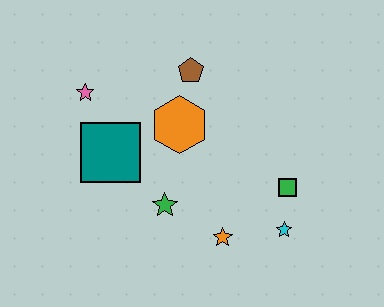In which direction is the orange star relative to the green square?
The orange star is to the left of the green square.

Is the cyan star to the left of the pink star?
No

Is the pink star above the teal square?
Yes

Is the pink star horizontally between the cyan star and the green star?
No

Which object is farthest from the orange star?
The pink star is farthest from the orange star.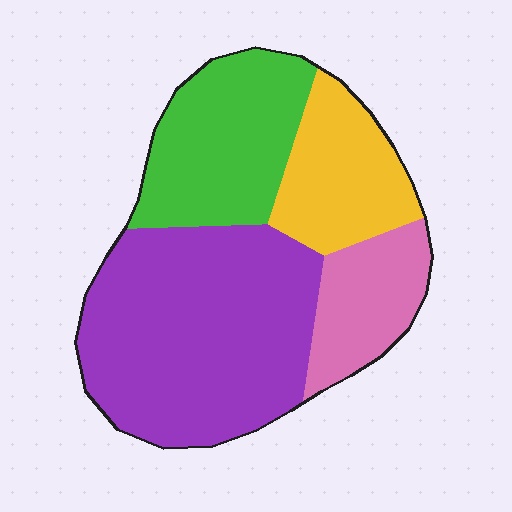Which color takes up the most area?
Purple, at roughly 45%.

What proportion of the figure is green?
Green covers around 25% of the figure.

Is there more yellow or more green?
Green.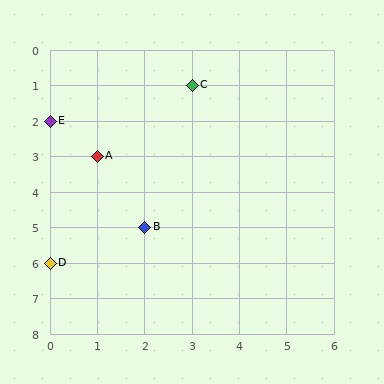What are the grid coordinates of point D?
Point D is at grid coordinates (0, 6).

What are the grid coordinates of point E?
Point E is at grid coordinates (0, 2).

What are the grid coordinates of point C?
Point C is at grid coordinates (3, 1).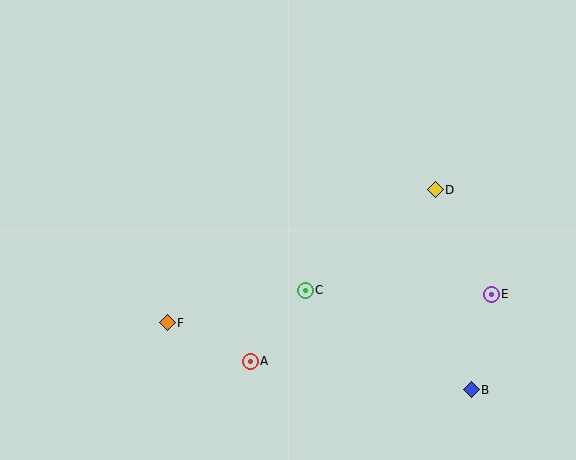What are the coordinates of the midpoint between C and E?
The midpoint between C and E is at (398, 292).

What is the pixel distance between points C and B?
The distance between C and B is 194 pixels.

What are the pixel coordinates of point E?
Point E is at (491, 294).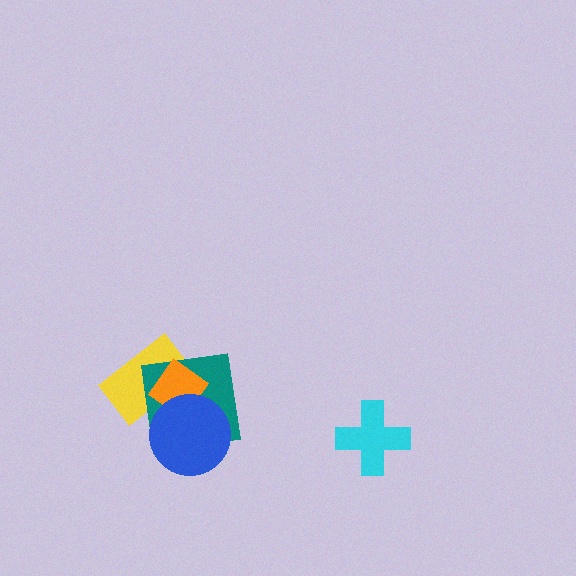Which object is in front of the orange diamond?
The blue circle is in front of the orange diamond.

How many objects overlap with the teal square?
3 objects overlap with the teal square.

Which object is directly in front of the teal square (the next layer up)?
The orange diamond is directly in front of the teal square.